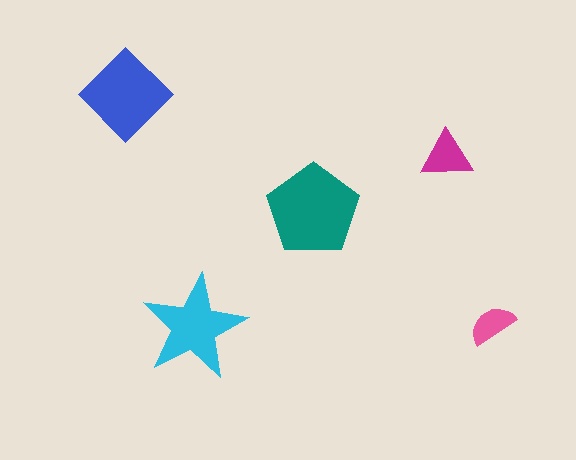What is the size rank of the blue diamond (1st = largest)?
2nd.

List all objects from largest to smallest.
The teal pentagon, the blue diamond, the cyan star, the magenta triangle, the pink semicircle.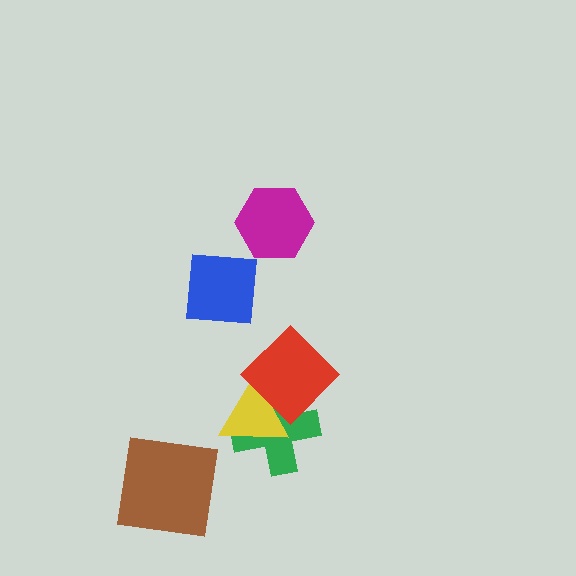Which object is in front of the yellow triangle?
The red diamond is in front of the yellow triangle.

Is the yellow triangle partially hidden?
Yes, it is partially covered by another shape.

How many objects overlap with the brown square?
0 objects overlap with the brown square.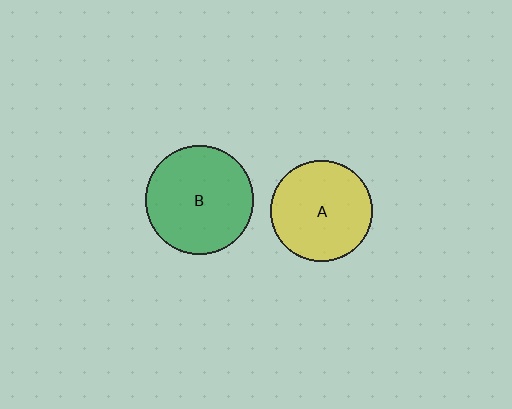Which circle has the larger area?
Circle B (green).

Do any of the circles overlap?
No, none of the circles overlap.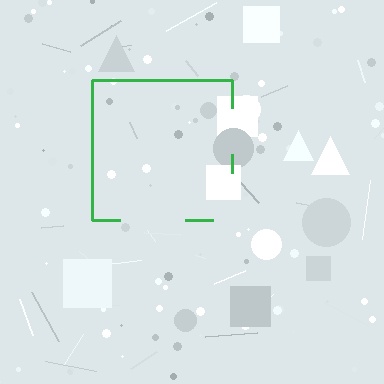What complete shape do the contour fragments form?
The contour fragments form a square.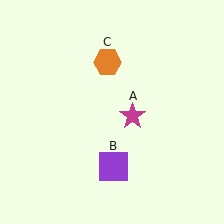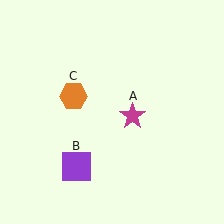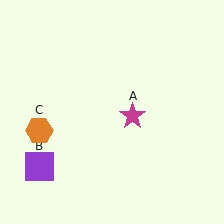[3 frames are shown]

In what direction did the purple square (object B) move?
The purple square (object B) moved left.